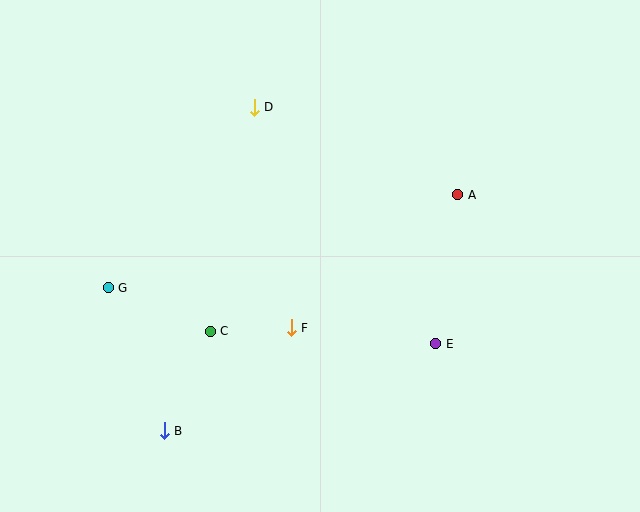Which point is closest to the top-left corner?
Point D is closest to the top-left corner.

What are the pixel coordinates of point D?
Point D is at (254, 107).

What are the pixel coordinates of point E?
Point E is at (436, 344).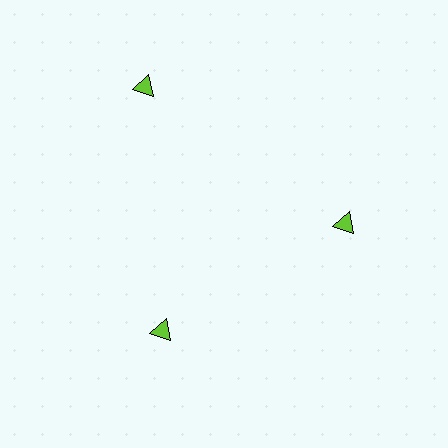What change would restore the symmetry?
The symmetry would be restored by moving it inward, back onto the ring so that all 3 triangles sit at equal angles and equal distance from the center.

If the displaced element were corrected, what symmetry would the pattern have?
It would have 3-fold rotational symmetry — the pattern would map onto itself every 120 degrees.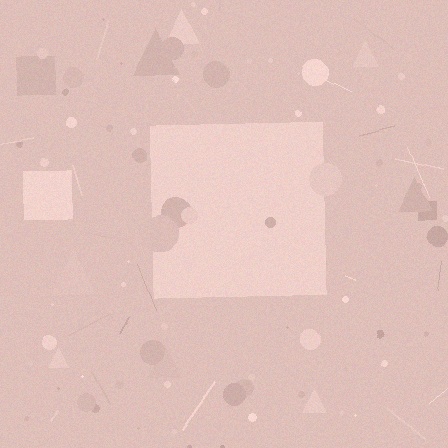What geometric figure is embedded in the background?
A square is embedded in the background.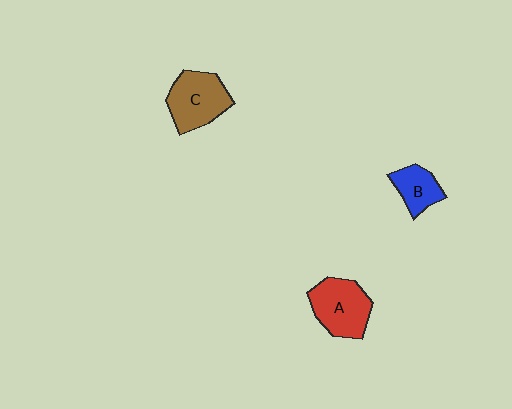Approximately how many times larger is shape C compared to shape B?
Approximately 1.7 times.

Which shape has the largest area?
Shape A (red).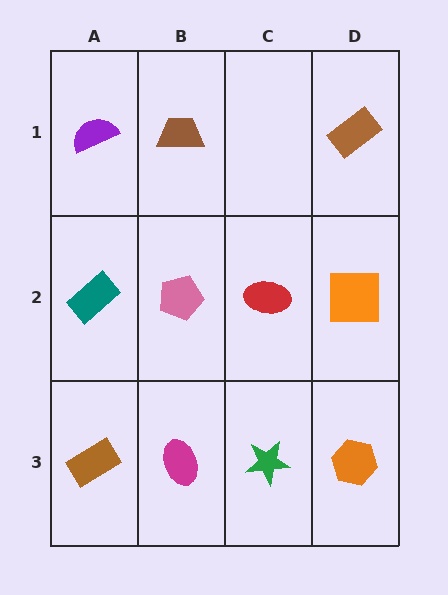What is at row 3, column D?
An orange hexagon.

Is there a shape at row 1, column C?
No, that cell is empty.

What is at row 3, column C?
A green star.